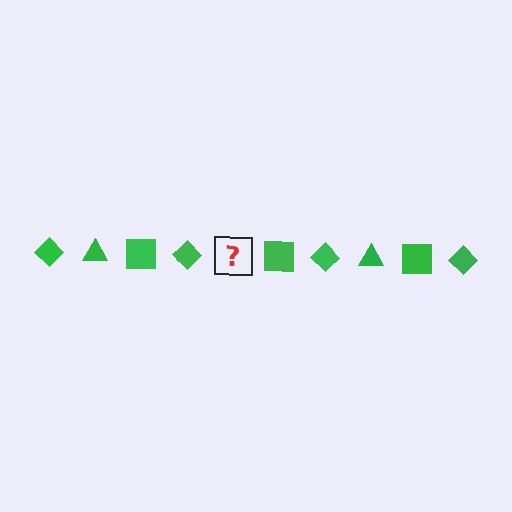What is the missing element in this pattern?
The missing element is a green triangle.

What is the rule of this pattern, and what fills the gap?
The rule is that the pattern cycles through diamond, triangle, square shapes in green. The gap should be filled with a green triangle.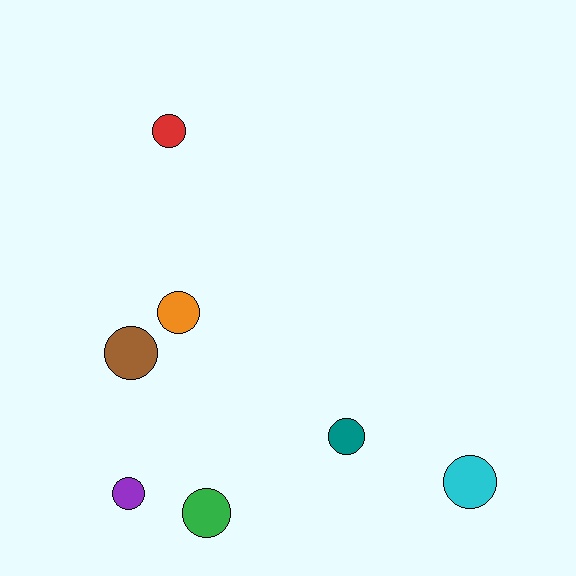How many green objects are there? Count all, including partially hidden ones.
There is 1 green object.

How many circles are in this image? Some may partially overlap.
There are 7 circles.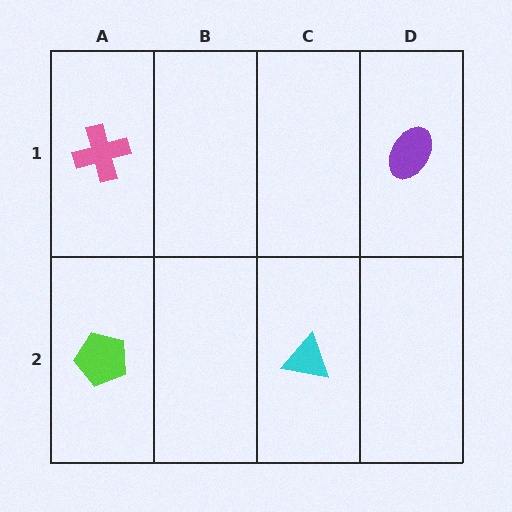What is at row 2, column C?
A cyan triangle.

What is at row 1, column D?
A purple ellipse.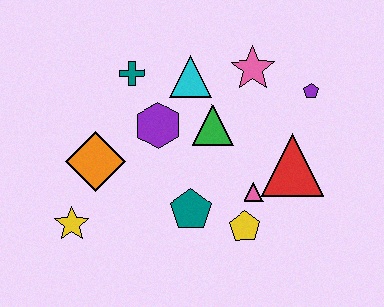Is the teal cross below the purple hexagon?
No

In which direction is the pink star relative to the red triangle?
The pink star is above the red triangle.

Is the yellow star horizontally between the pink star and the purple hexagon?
No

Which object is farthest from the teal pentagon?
The purple pentagon is farthest from the teal pentagon.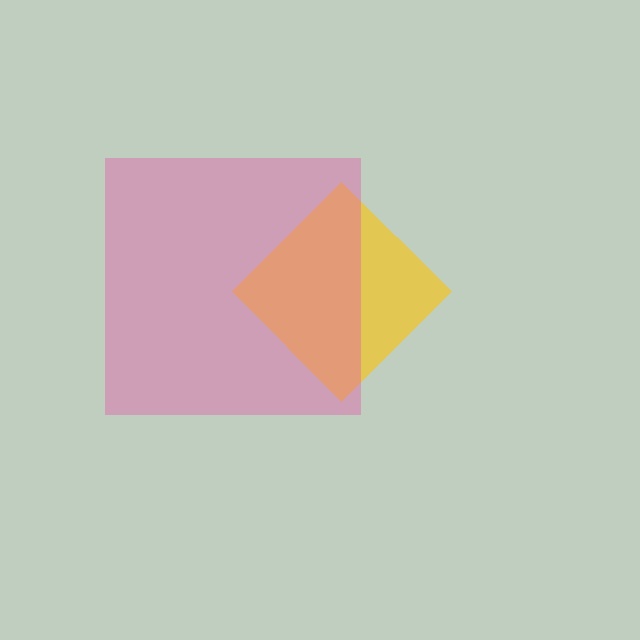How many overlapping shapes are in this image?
There are 2 overlapping shapes in the image.